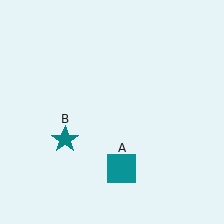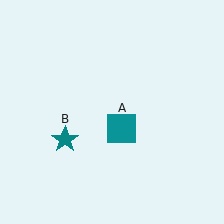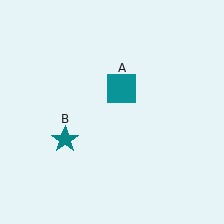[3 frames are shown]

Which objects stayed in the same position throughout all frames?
Teal star (object B) remained stationary.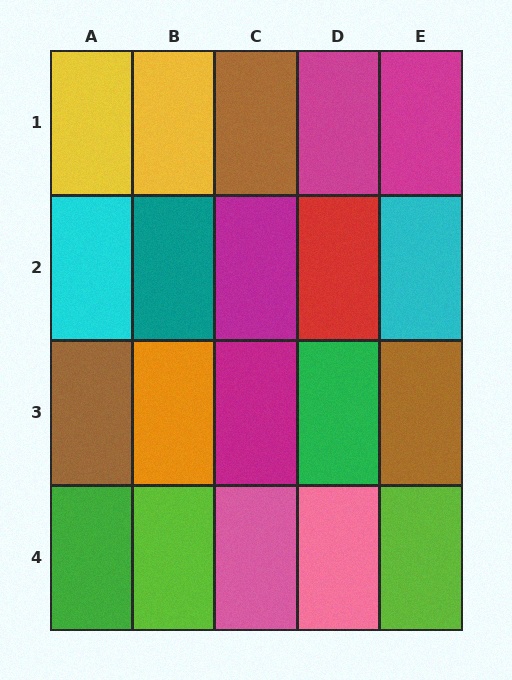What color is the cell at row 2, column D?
Red.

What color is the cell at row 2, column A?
Cyan.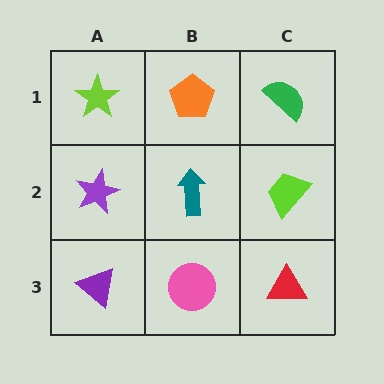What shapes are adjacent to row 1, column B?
A teal arrow (row 2, column B), a lime star (row 1, column A), a green semicircle (row 1, column C).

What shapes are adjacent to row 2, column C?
A green semicircle (row 1, column C), a red triangle (row 3, column C), a teal arrow (row 2, column B).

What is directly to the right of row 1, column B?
A green semicircle.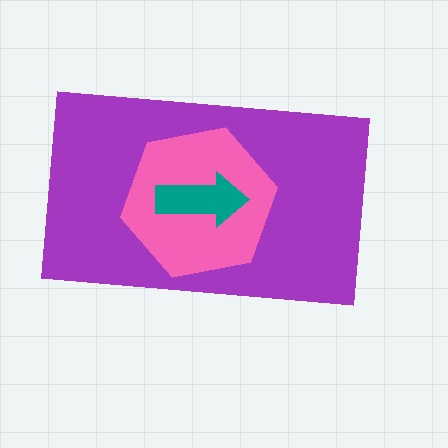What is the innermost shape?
The teal arrow.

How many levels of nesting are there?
3.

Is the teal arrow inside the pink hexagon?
Yes.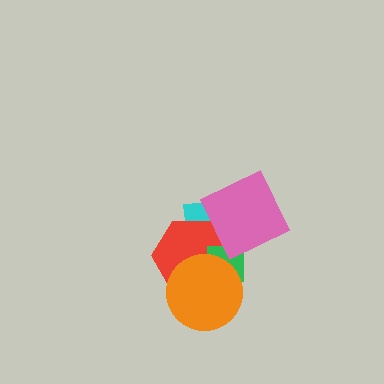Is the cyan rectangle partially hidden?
Yes, it is partially covered by another shape.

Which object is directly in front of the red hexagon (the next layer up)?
The green square is directly in front of the red hexagon.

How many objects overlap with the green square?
4 objects overlap with the green square.